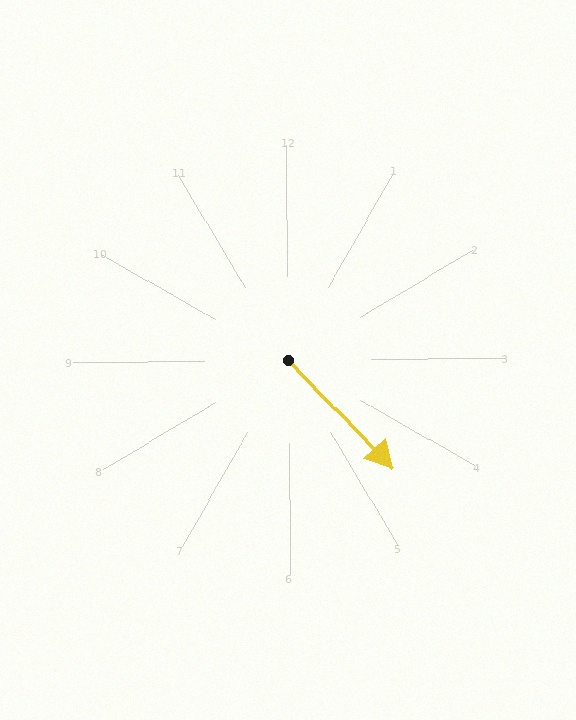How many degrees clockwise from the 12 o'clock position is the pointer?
Approximately 136 degrees.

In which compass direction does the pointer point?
Southeast.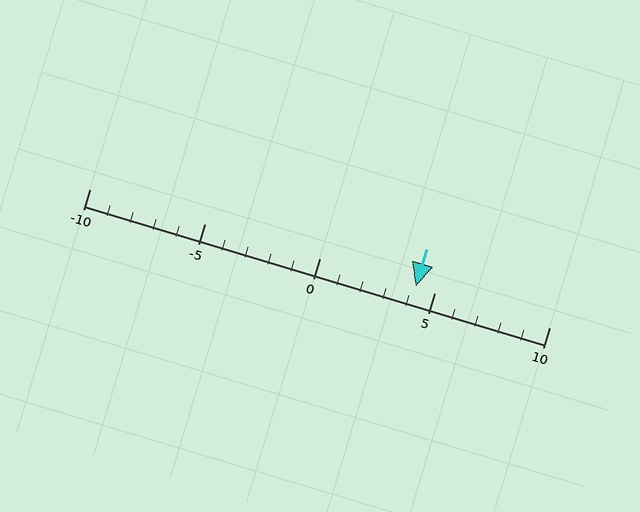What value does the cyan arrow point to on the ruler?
The cyan arrow points to approximately 4.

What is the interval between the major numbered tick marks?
The major tick marks are spaced 5 units apart.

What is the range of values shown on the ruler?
The ruler shows values from -10 to 10.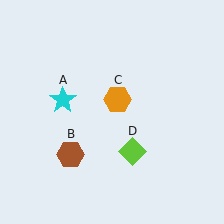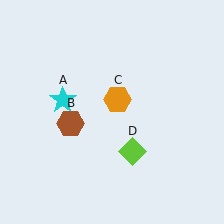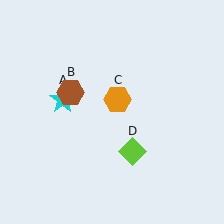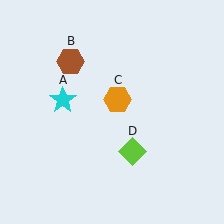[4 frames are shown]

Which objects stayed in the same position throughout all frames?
Cyan star (object A) and orange hexagon (object C) and lime diamond (object D) remained stationary.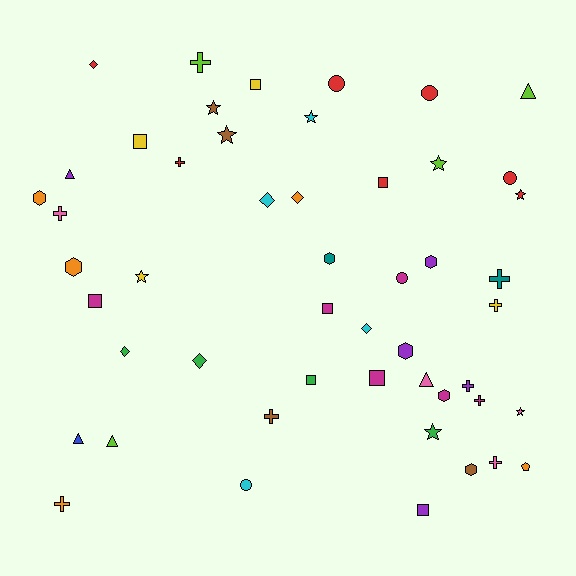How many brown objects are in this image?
There are 4 brown objects.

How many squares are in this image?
There are 8 squares.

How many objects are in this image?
There are 50 objects.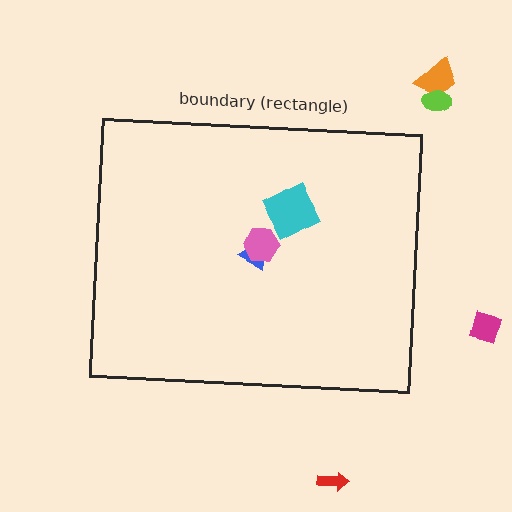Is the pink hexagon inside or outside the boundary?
Inside.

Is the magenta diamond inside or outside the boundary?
Outside.